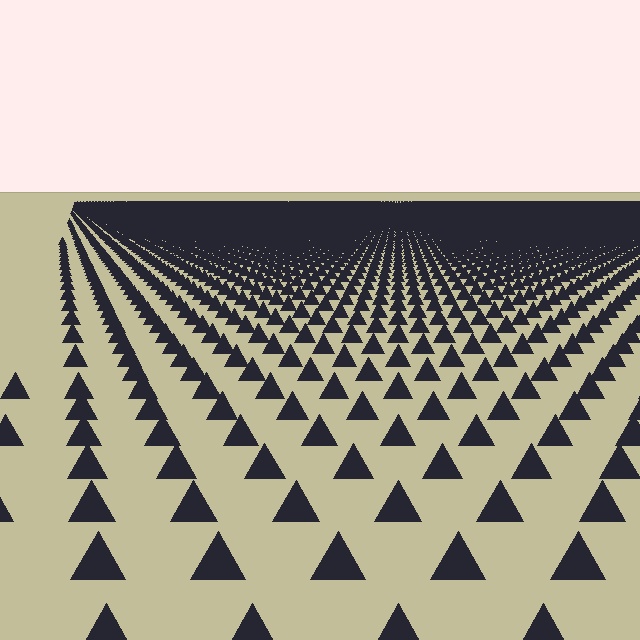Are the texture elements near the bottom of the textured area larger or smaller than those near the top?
Larger. Near the bottom, elements are closer to the viewer and appear at a bigger on-screen size.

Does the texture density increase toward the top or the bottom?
Density increases toward the top.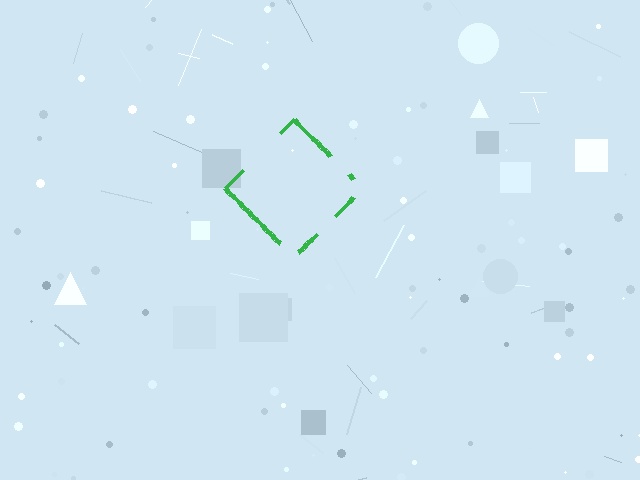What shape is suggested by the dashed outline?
The dashed outline suggests a diamond.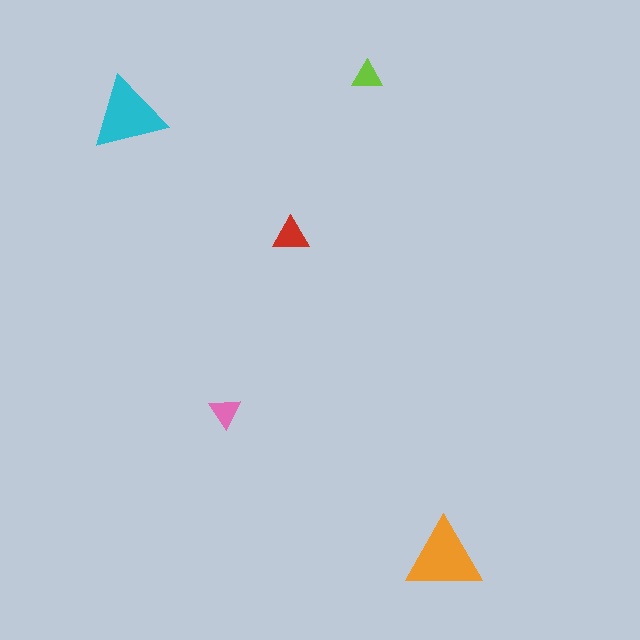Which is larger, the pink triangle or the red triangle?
The red one.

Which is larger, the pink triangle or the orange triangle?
The orange one.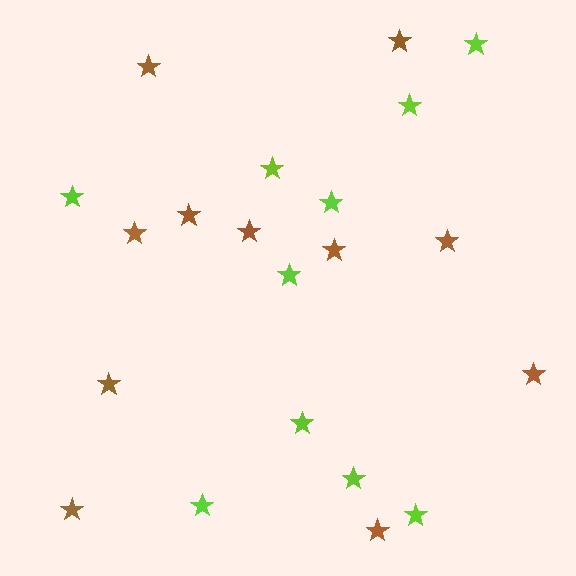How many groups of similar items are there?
There are 2 groups: one group of brown stars (11) and one group of lime stars (10).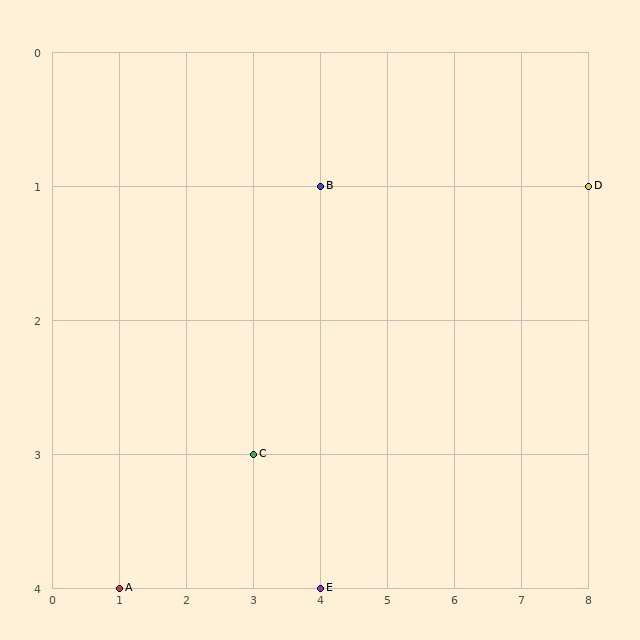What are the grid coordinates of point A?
Point A is at grid coordinates (1, 4).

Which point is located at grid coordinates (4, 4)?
Point E is at (4, 4).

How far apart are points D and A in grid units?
Points D and A are 7 columns and 3 rows apart (about 7.6 grid units diagonally).